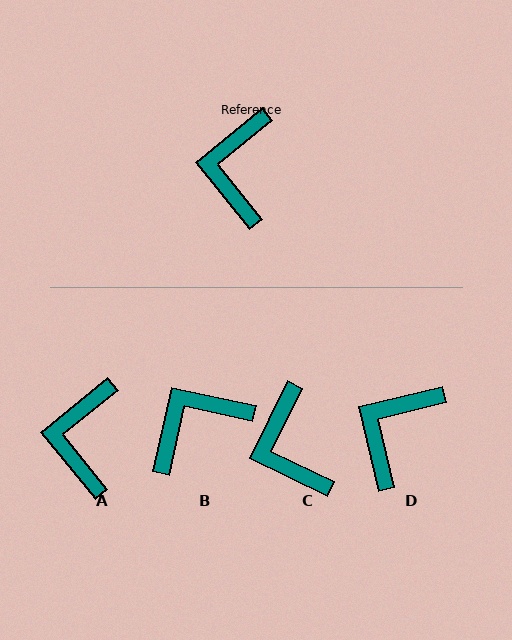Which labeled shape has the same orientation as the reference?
A.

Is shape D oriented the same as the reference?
No, it is off by about 25 degrees.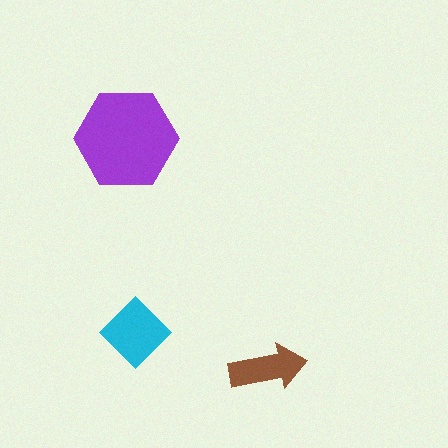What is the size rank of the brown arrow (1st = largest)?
3rd.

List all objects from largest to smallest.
The purple hexagon, the cyan diamond, the brown arrow.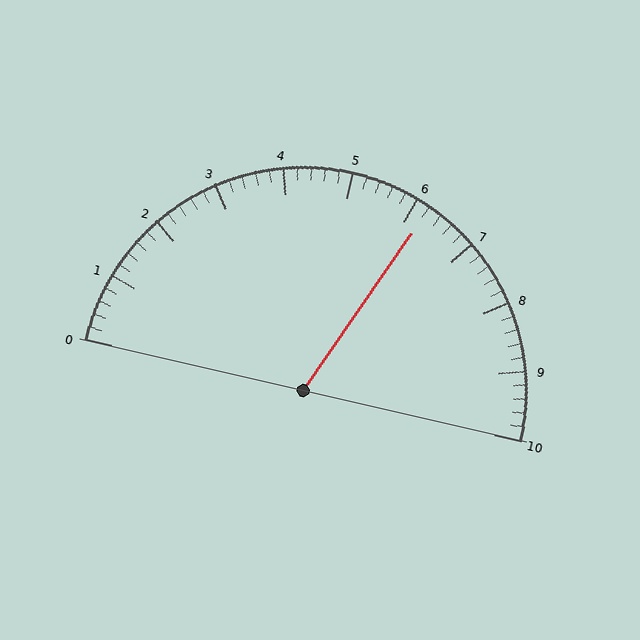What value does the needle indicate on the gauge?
The needle indicates approximately 6.2.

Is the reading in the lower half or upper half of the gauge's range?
The reading is in the upper half of the range (0 to 10).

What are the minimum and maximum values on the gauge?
The gauge ranges from 0 to 10.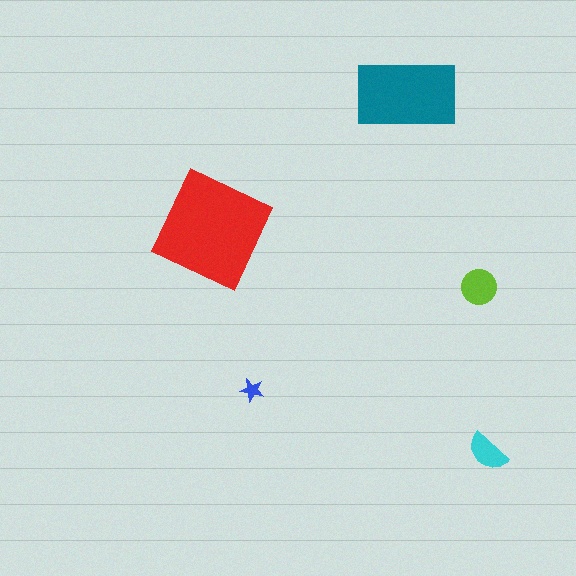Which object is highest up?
The teal rectangle is topmost.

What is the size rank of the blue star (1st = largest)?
5th.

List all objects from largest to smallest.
The red diamond, the teal rectangle, the lime circle, the cyan semicircle, the blue star.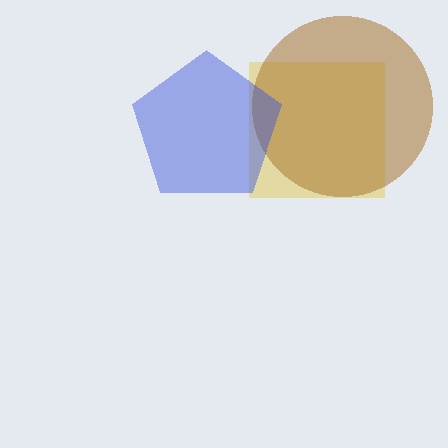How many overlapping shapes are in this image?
There are 3 overlapping shapes in the image.